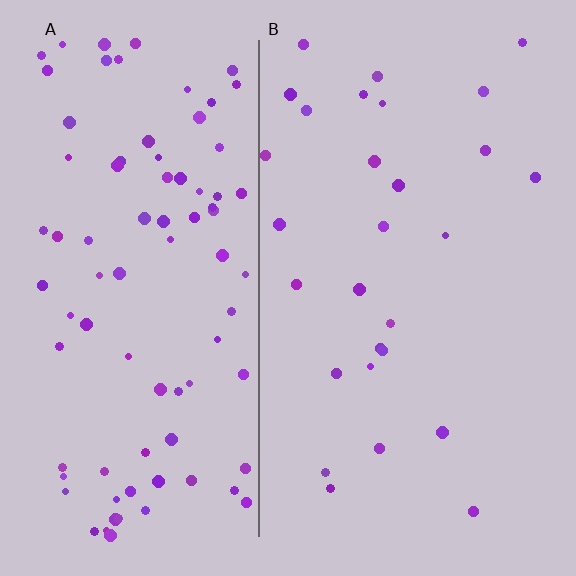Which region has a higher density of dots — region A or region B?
A (the left).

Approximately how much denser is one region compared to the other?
Approximately 3.1× — region A over region B.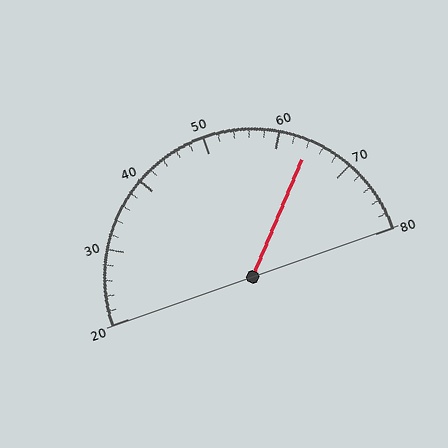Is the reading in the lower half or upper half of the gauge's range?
The reading is in the upper half of the range (20 to 80).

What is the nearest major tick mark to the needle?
The nearest major tick mark is 60.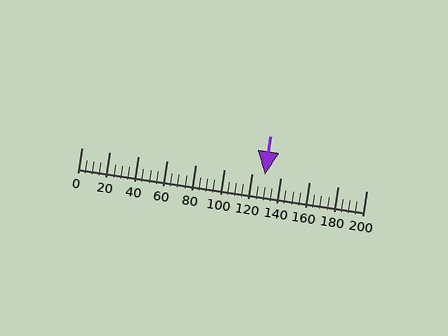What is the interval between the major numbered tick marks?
The major tick marks are spaced 20 units apart.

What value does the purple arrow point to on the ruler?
The purple arrow points to approximately 129.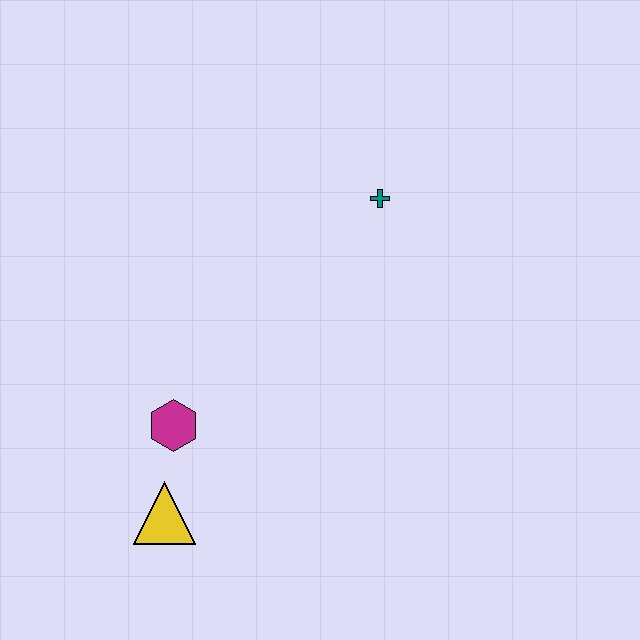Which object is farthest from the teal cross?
The yellow triangle is farthest from the teal cross.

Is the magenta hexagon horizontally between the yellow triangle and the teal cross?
Yes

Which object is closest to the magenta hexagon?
The yellow triangle is closest to the magenta hexagon.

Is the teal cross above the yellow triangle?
Yes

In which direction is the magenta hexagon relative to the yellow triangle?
The magenta hexagon is above the yellow triangle.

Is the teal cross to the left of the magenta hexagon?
No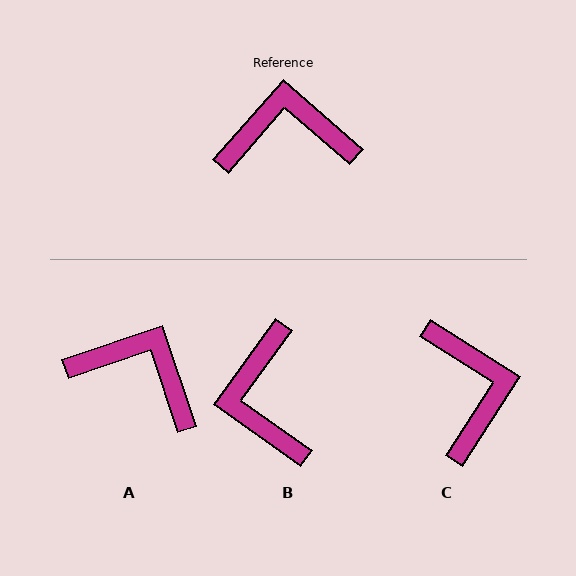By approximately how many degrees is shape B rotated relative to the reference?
Approximately 96 degrees counter-clockwise.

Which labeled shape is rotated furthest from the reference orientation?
B, about 96 degrees away.